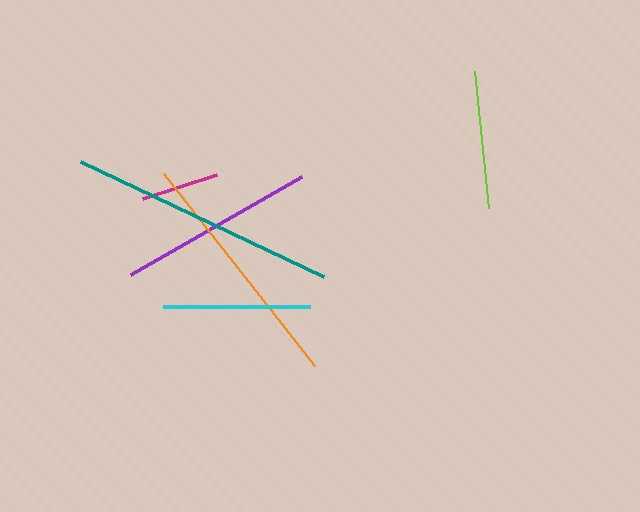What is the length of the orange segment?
The orange segment is approximately 244 pixels long.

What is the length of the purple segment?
The purple segment is approximately 197 pixels long.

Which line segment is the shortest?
The magenta line is the shortest at approximately 78 pixels.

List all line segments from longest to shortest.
From longest to shortest: teal, orange, purple, cyan, lime, magenta.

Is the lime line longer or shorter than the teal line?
The teal line is longer than the lime line.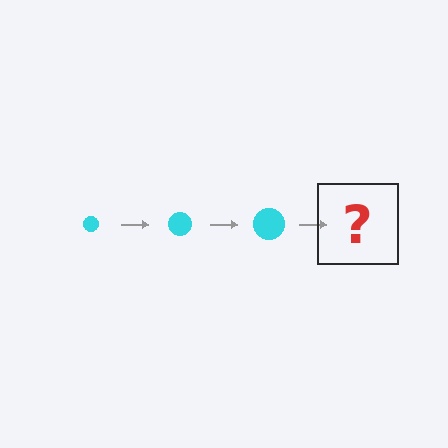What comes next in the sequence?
The next element should be a cyan circle, larger than the previous one.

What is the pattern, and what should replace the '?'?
The pattern is that the circle gets progressively larger each step. The '?' should be a cyan circle, larger than the previous one.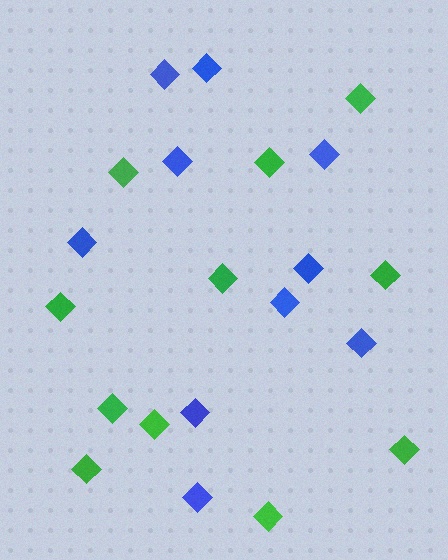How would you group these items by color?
There are 2 groups: one group of blue diamonds (10) and one group of green diamonds (11).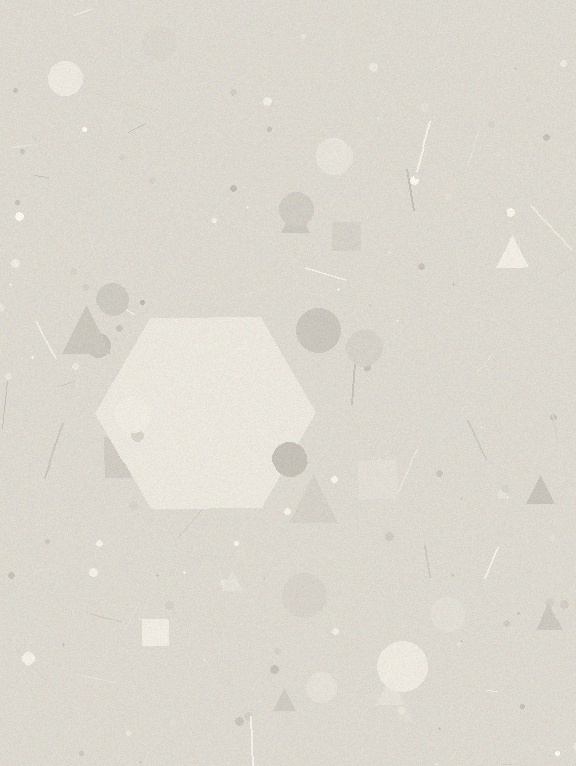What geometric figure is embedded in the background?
A hexagon is embedded in the background.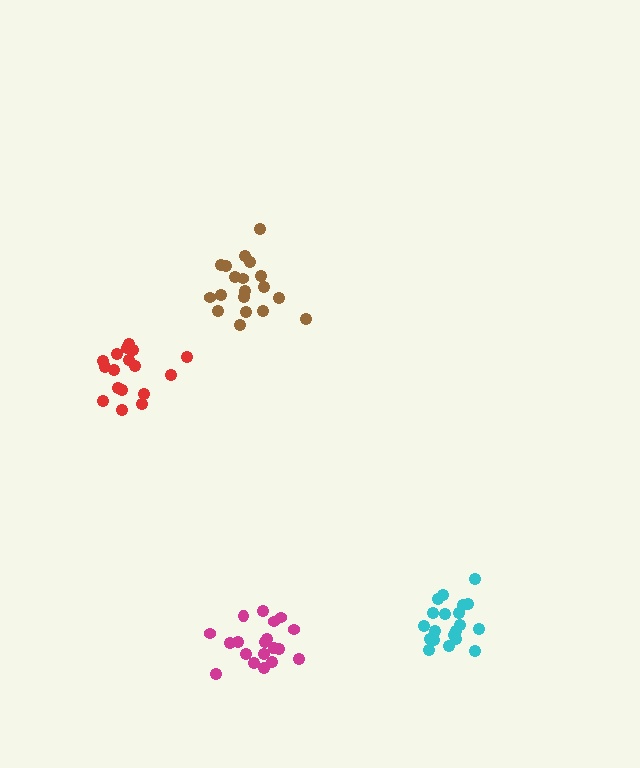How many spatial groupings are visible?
There are 4 spatial groupings.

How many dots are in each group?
Group 1: 20 dots, Group 2: 19 dots, Group 3: 19 dots, Group 4: 17 dots (75 total).